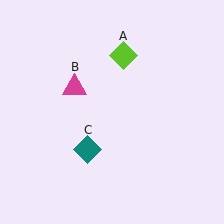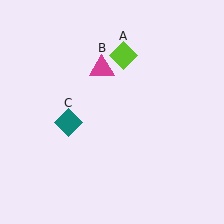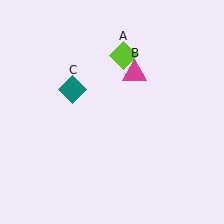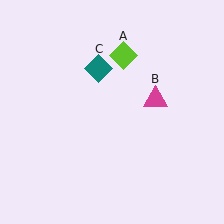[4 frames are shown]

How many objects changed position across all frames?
2 objects changed position: magenta triangle (object B), teal diamond (object C).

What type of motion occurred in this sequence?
The magenta triangle (object B), teal diamond (object C) rotated clockwise around the center of the scene.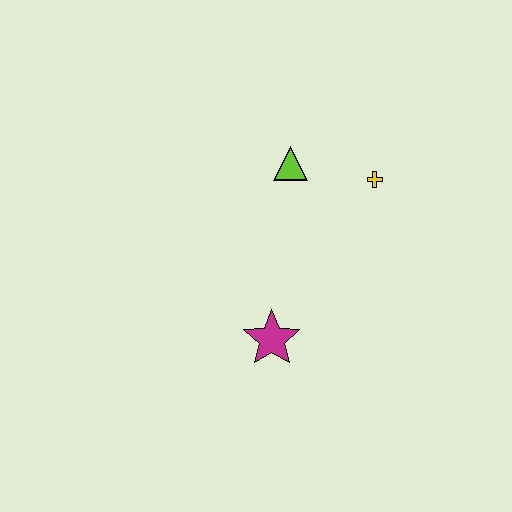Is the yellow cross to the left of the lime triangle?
No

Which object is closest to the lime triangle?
The yellow cross is closest to the lime triangle.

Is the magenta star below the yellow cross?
Yes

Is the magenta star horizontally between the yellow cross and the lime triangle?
No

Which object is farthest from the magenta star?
The yellow cross is farthest from the magenta star.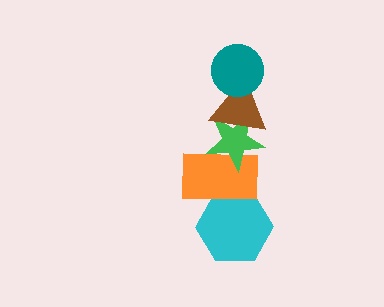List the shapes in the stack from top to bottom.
From top to bottom: the teal circle, the brown triangle, the green star, the orange rectangle, the cyan hexagon.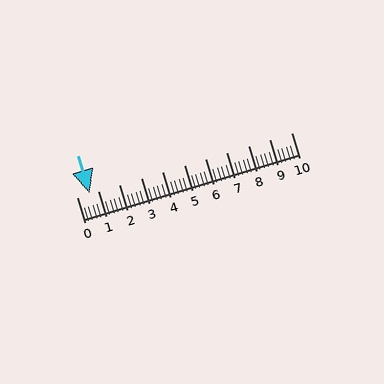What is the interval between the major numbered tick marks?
The major tick marks are spaced 1 units apart.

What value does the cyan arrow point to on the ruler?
The cyan arrow points to approximately 0.6.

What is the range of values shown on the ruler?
The ruler shows values from 0 to 10.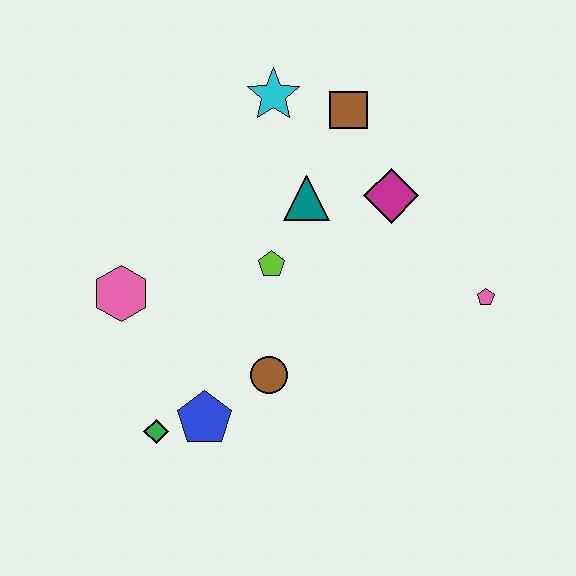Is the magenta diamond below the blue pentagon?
No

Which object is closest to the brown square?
The cyan star is closest to the brown square.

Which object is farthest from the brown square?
The green diamond is farthest from the brown square.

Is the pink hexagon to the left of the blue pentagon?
Yes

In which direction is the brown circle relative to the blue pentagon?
The brown circle is to the right of the blue pentagon.